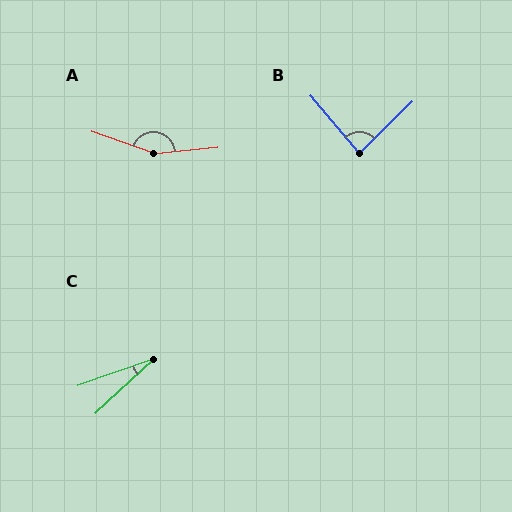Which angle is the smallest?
C, at approximately 24 degrees.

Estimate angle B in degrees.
Approximately 86 degrees.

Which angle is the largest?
A, at approximately 155 degrees.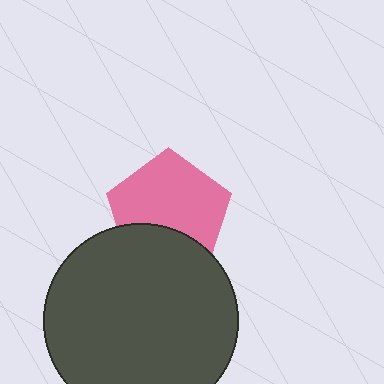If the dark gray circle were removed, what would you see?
You would see the complete pink pentagon.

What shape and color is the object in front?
The object in front is a dark gray circle.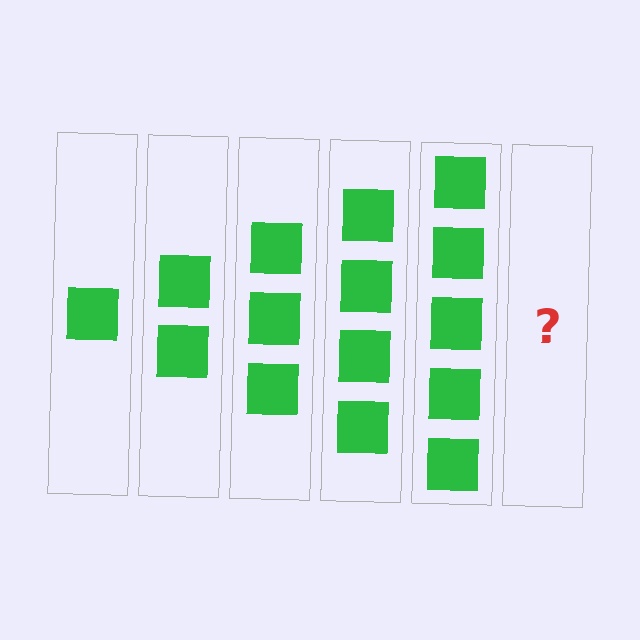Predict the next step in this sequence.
The next step is 6 squares.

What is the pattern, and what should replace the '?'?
The pattern is that each step adds one more square. The '?' should be 6 squares.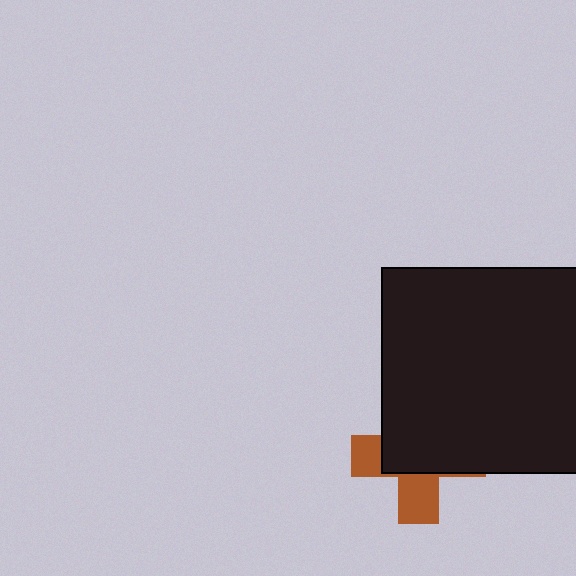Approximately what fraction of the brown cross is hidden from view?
Roughly 62% of the brown cross is hidden behind the black square.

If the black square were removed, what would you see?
You would see the complete brown cross.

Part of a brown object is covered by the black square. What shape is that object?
It is a cross.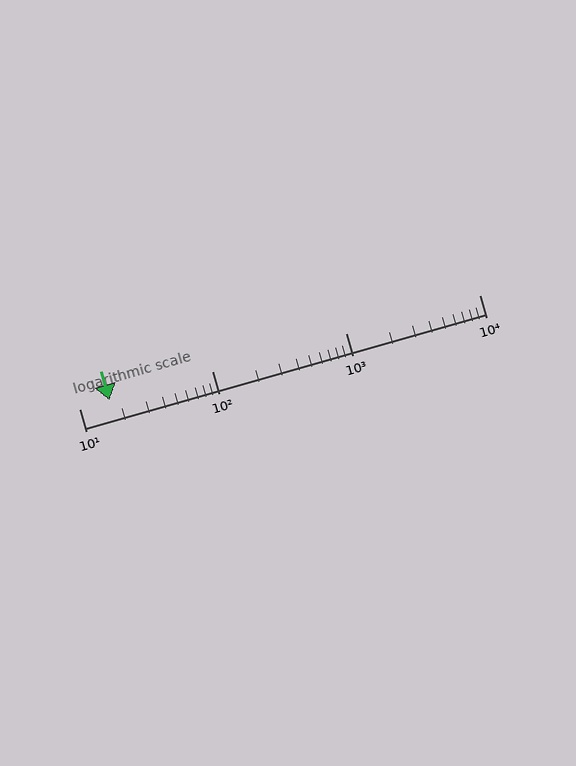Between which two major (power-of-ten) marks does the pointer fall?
The pointer is between 10 and 100.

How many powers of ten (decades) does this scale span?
The scale spans 3 decades, from 10 to 10000.